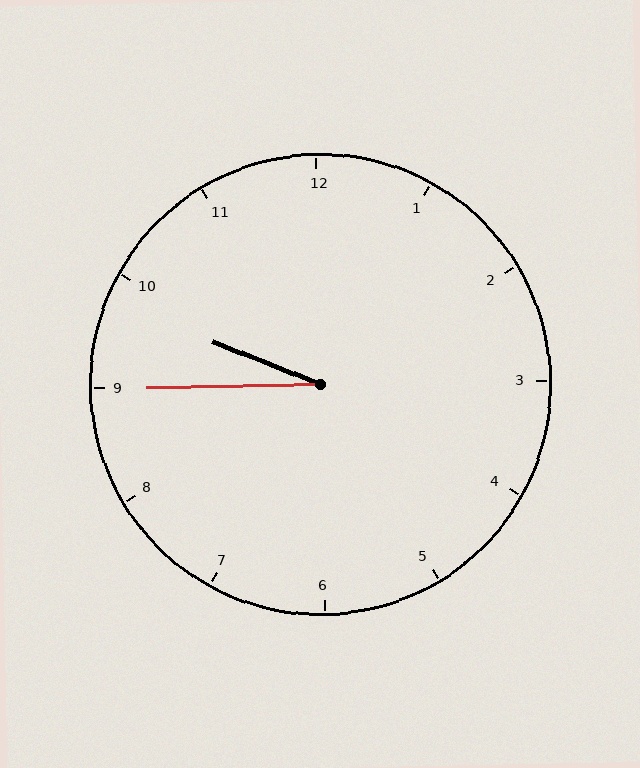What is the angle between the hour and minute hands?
Approximately 22 degrees.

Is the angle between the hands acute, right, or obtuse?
It is acute.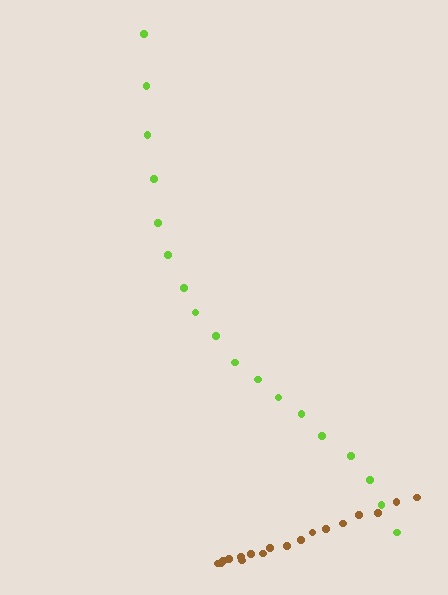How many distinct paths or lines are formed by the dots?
There are 2 distinct paths.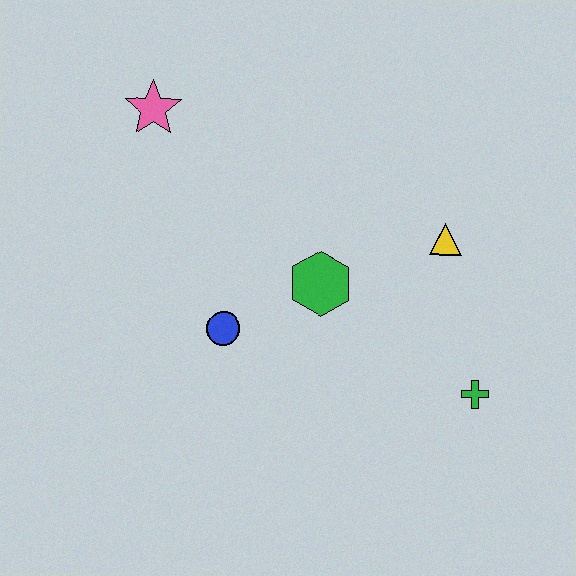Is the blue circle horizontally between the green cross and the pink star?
Yes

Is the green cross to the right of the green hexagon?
Yes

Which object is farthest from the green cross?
The pink star is farthest from the green cross.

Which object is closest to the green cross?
The yellow triangle is closest to the green cross.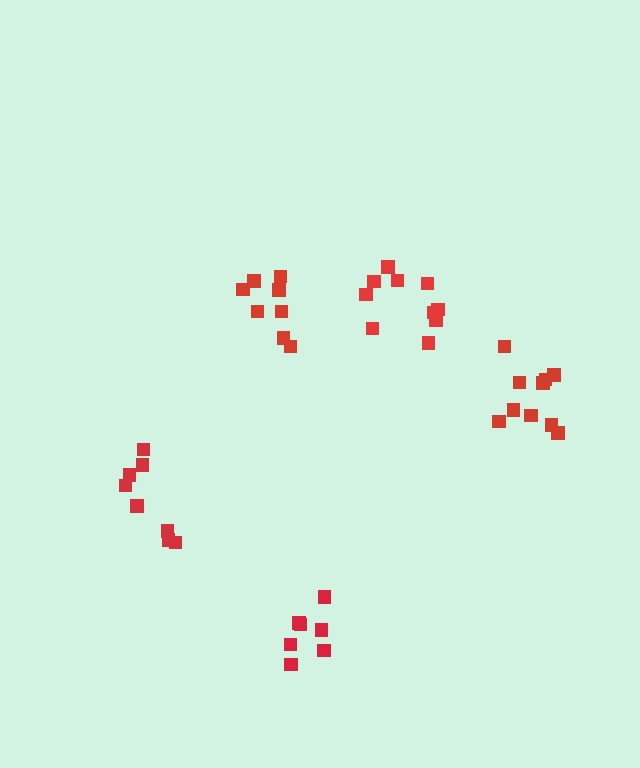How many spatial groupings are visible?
There are 5 spatial groupings.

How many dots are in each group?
Group 1: 10 dots, Group 2: 8 dots, Group 3: 7 dots, Group 4: 8 dots, Group 5: 10 dots (43 total).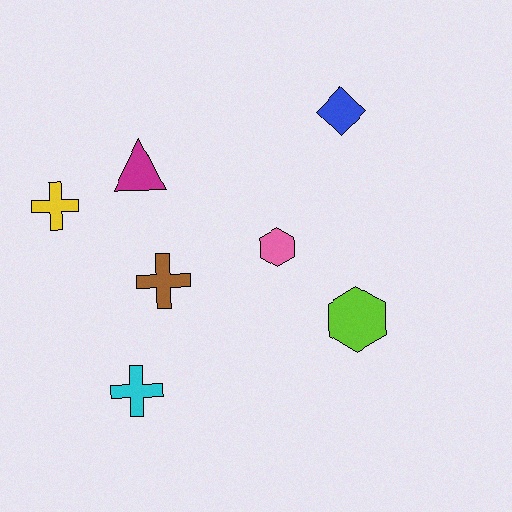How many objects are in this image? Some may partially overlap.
There are 7 objects.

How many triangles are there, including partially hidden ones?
There is 1 triangle.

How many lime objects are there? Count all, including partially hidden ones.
There is 1 lime object.